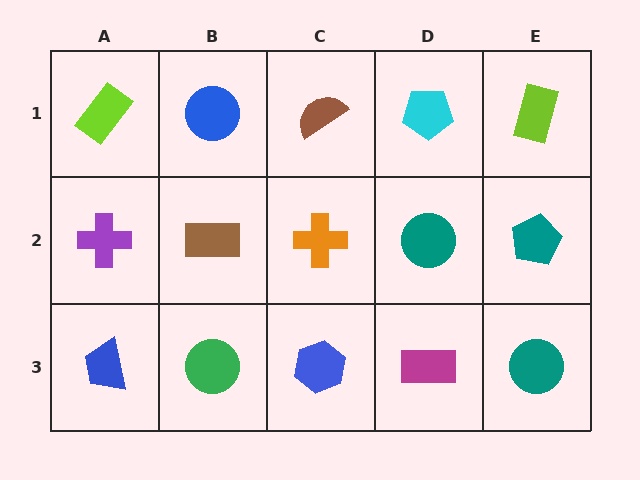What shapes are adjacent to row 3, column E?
A teal pentagon (row 2, column E), a magenta rectangle (row 3, column D).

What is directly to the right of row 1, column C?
A cyan pentagon.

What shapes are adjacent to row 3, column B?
A brown rectangle (row 2, column B), a blue trapezoid (row 3, column A), a blue hexagon (row 3, column C).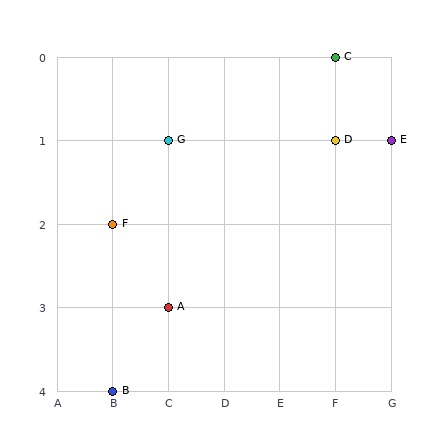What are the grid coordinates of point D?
Point D is at grid coordinates (F, 1).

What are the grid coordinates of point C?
Point C is at grid coordinates (F, 0).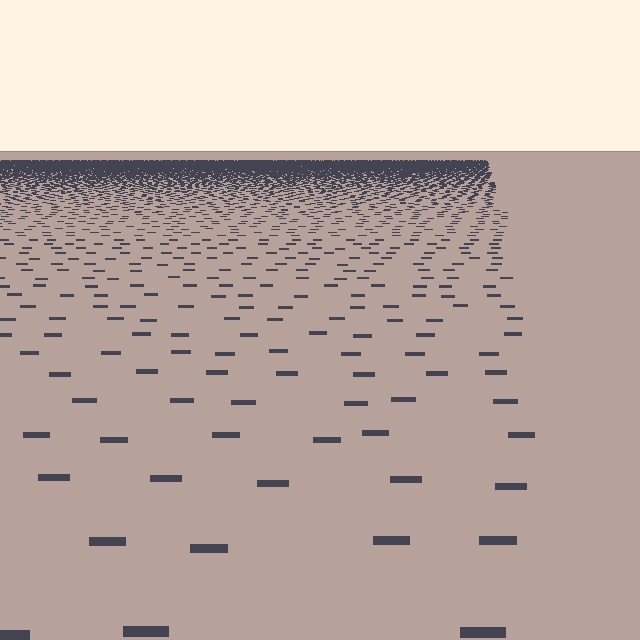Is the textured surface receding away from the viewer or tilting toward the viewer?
The surface is receding away from the viewer. Texture elements get smaller and denser toward the top.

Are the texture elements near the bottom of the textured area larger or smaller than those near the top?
Larger. Near the bottom, elements are closer to the viewer and appear at a bigger on-screen size.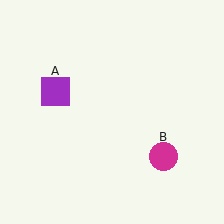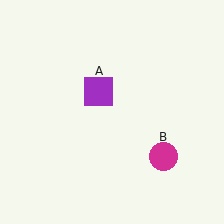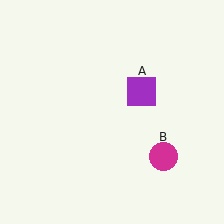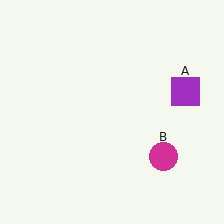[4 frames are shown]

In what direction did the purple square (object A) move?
The purple square (object A) moved right.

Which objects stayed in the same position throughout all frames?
Magenta circle (object B) remained stationary.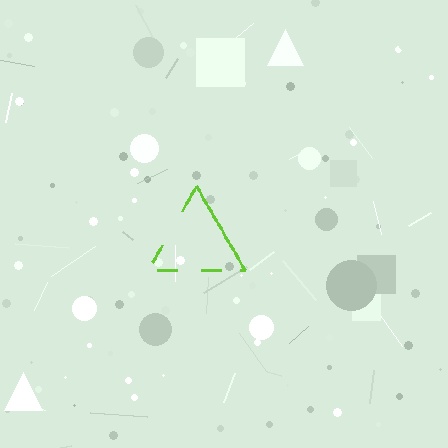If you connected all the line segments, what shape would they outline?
They would outline a triangle.